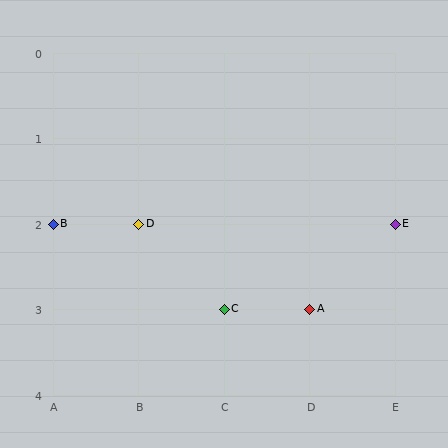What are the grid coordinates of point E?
Point E is at grid coordinates (E, 2).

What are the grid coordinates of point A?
Point A is at grid coordinates (D, 3).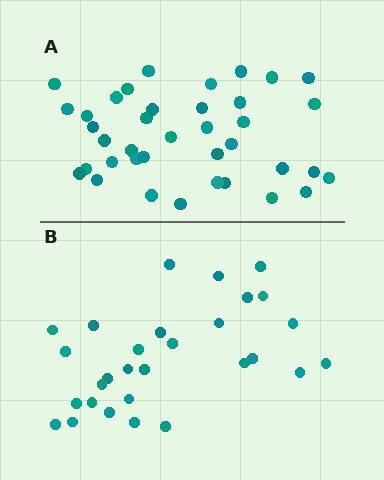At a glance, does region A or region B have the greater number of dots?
Region A (the top region) has more dots.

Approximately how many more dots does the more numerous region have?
Region A has roughly 8 or so more dots than region B.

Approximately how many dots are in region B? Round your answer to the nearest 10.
About 30 dots. (The exact count is 29, which rounds to 30.)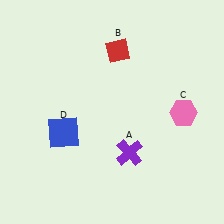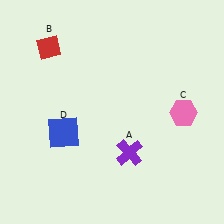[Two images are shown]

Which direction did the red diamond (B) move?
The red diamond (B) moved left.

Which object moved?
The red diamond (B) moved left.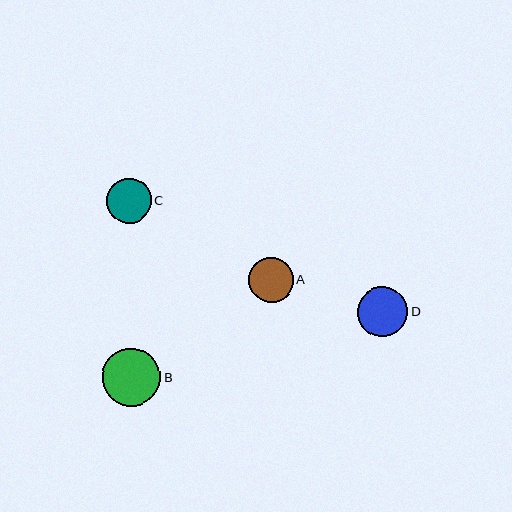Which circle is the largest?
Circle B is the largest with a size of approximately 59 pixels.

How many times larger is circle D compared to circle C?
Circle D is approximately 1.1 times the size of circle C.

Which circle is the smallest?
Circle A is the smallest with a size of approximately 45 pixels.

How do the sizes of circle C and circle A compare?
Circle C and circle A are approximately the same size.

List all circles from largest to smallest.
From largest to smallest: B, D, C, A.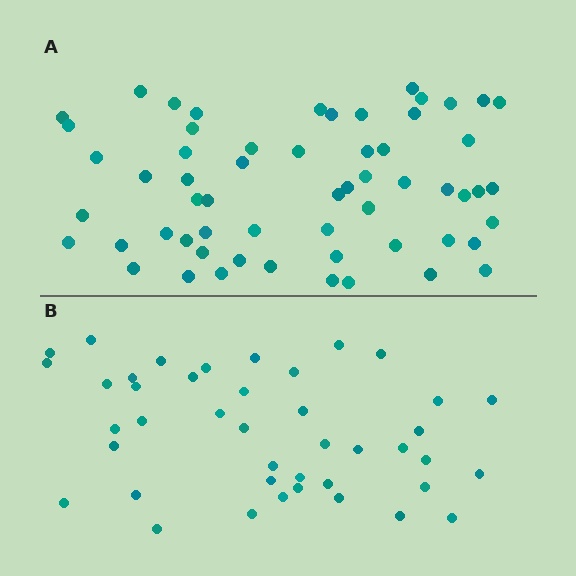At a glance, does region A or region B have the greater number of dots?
Region A (the top region) has more dots.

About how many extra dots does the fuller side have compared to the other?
Region A has approximately 15 more dots than region B.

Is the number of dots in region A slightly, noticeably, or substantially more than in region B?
Region A has noticeably more, but not dramatically so. The ratio is roughly 1.4 to 1.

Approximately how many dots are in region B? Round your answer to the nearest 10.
About 40 dots. (The exact count is 42, which rounds to 40.)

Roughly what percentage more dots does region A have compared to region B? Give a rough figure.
About 40% more.